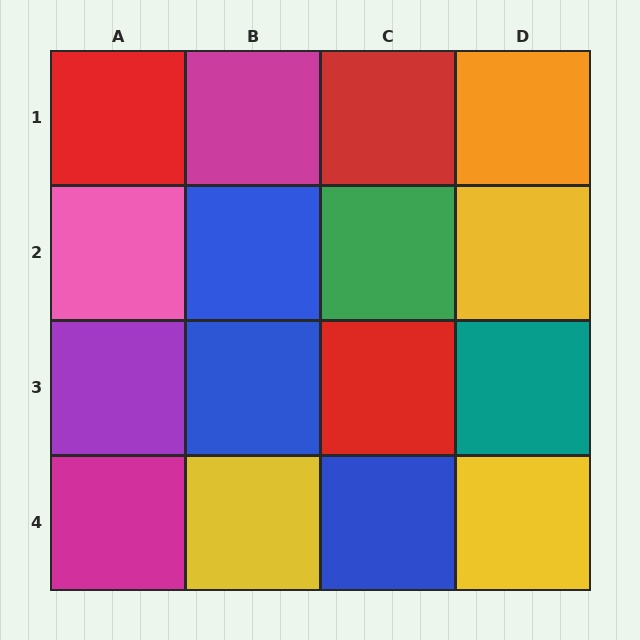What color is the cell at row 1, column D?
Orange.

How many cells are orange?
1 cell is orange.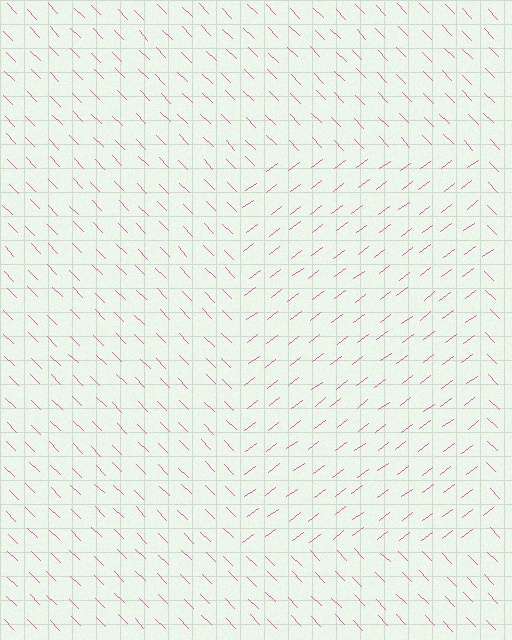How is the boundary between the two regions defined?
The boundary is defined purely by a change in line orientation (approximately 82 degrees difference). All lines are the same color and thickness.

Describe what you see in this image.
The image is filled with small pink line segments. A rectangle region in the image has lines oriented differently from the surrounding lines, creating a visible texture boundary.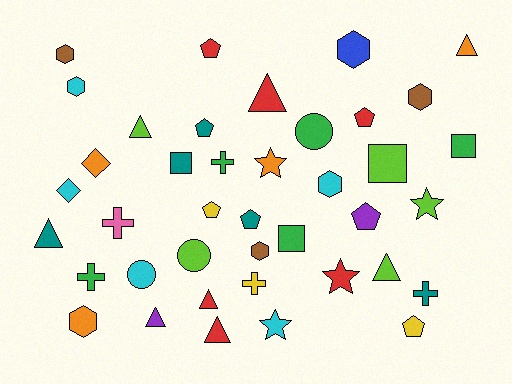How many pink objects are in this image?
There is 1 pink object.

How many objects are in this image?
There are 40 objects.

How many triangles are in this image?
There are 8 triangles.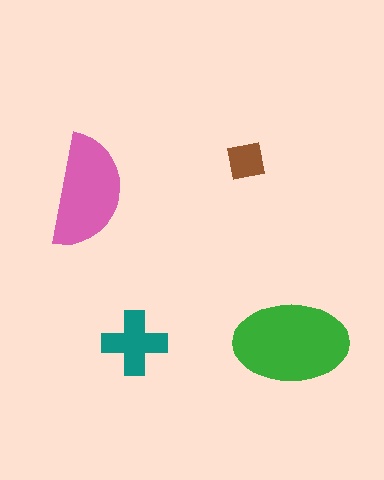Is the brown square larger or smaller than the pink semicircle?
Smaller.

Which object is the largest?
The green ellipse.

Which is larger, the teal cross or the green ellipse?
The green ellipse.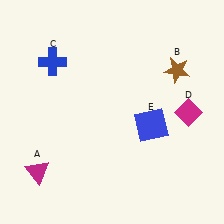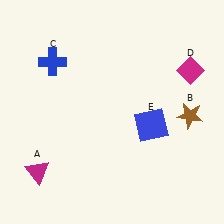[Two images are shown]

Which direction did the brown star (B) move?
The brown star (B) moved down.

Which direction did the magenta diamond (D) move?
The magenta diamond (D) moved up.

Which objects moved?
The objects that moved are: the brown star (B), the magenta diamond (D).